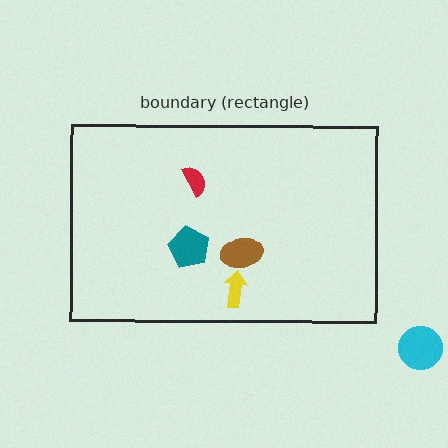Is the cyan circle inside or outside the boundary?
Outside.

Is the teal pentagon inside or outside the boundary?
Inside.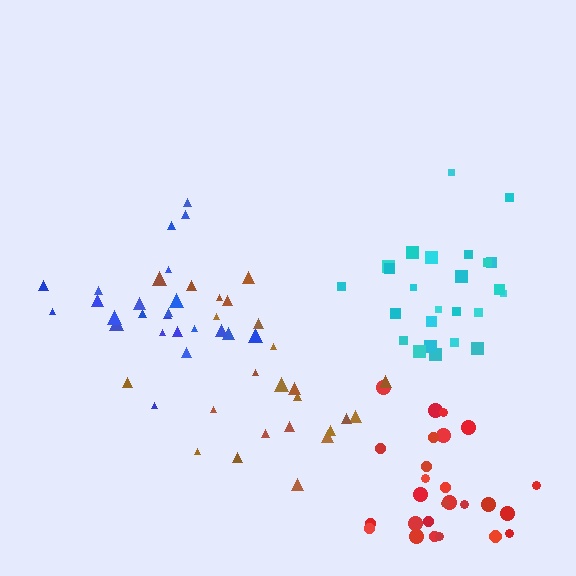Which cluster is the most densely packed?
Blue.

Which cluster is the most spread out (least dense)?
Brown.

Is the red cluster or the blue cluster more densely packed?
Blue.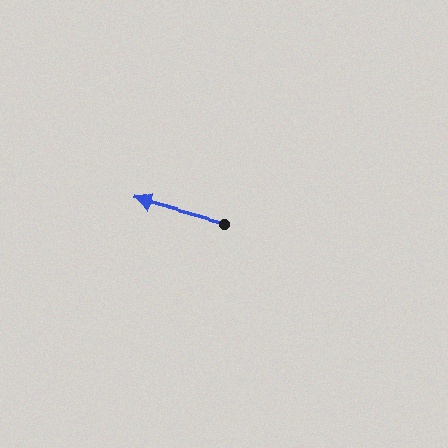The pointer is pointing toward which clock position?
Roughly 9 o'clock.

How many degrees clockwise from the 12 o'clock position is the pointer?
Approximately 285 degrees.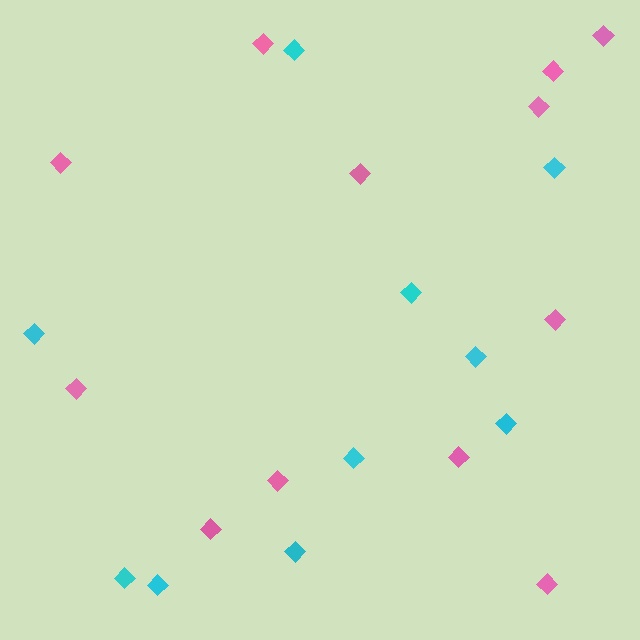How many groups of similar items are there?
There are 2 groups: one group of pink diamonds (12) and one group of cyan diamonds (10).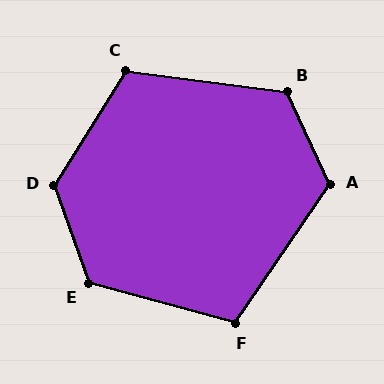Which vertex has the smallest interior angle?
F, at approximately 109 degrees.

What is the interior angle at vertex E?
Approximately 124 degrees (obtuse).